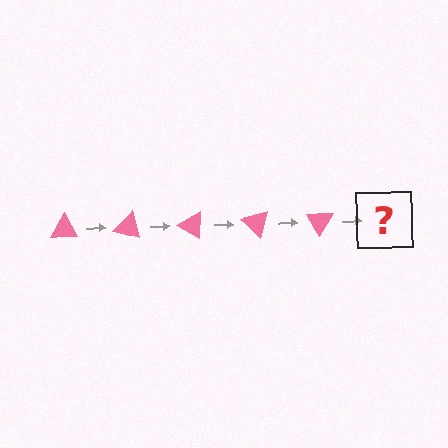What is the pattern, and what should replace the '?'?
The pattern is that the triangle rotates 15 degrees each step. The '?' should be a pink triangle rotated 75 degrees.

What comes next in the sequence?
The next element should be a pink triangle rotated 75 degrees.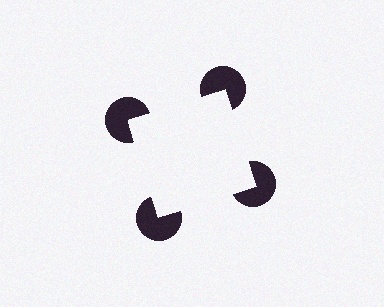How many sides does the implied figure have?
4 sides.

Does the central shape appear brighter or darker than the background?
It typically appears slightly brighter than the background, even though no actual brightness change is drawn.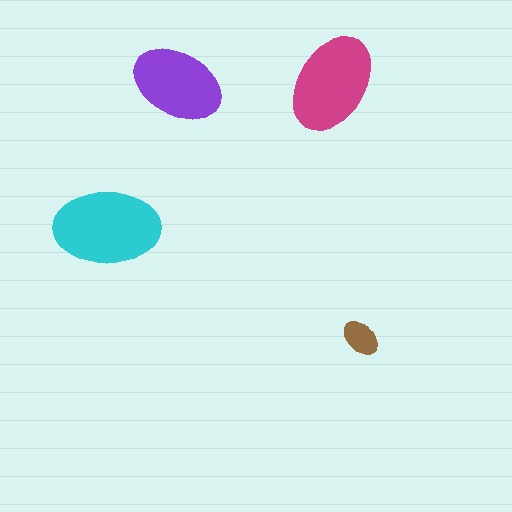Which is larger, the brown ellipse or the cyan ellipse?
The cyan one.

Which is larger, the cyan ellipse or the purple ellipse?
The cyan one.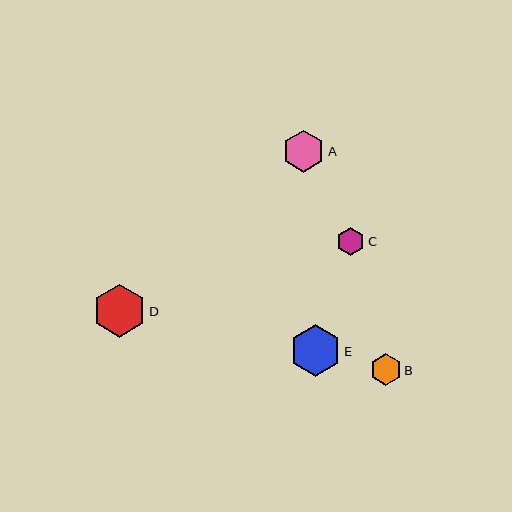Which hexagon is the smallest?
Hexagon C is the smallest with a size of approximately 28 pixels.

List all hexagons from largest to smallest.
From largest to smallest: D, E, A, B, C.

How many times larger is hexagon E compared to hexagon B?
Hexagon E is approximately 1.6 times the size of hexagon B.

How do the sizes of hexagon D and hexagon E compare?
Hexagon D and hexagon E are approximately the same size.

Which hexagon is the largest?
Hexagon D is the largest with a size of approximately 53 pixels.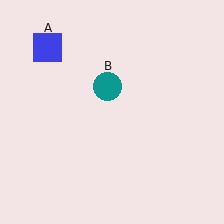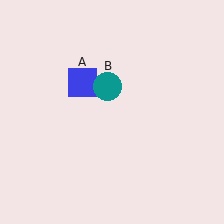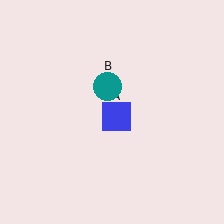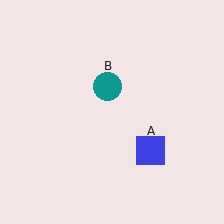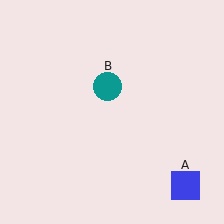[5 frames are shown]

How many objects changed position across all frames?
1 object changed position: blue square (object A).